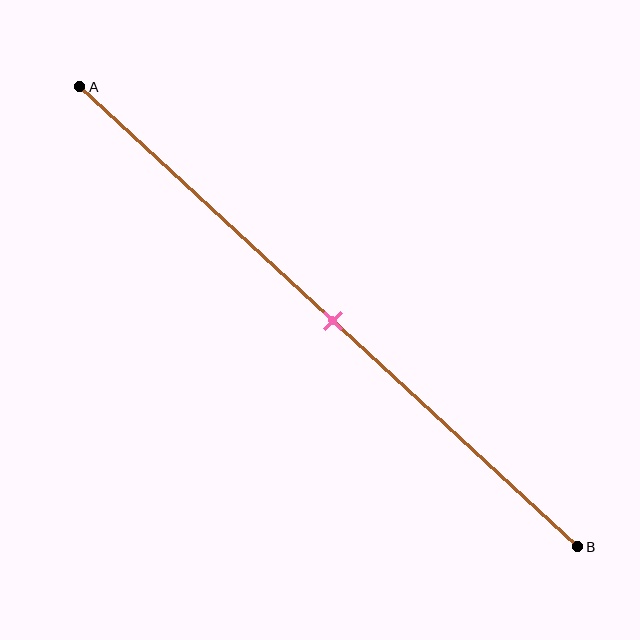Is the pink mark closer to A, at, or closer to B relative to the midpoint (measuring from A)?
The pink mark is approximately at the midpoint of segment AB.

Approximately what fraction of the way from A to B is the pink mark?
The pink mark is approximately 50% of the way from A to B.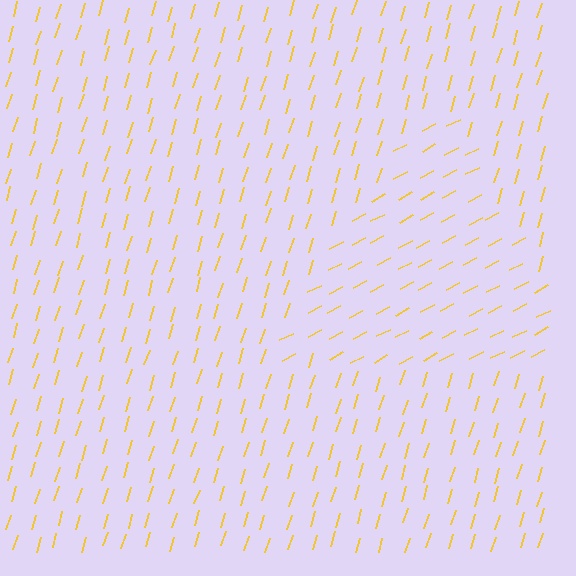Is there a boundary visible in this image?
Yes, there is a texture boundary formed by a change in line orientation.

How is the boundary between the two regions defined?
The boundary is defined purely by a change in line orientation (approximately 45 degrees difference). All lines are the same color and thickness.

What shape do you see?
I see a triangle.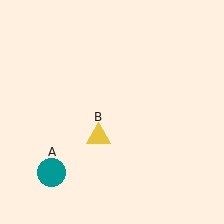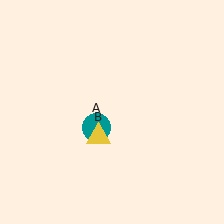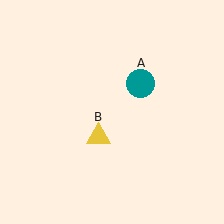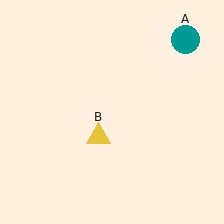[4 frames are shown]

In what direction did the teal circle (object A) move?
The teal circle (object A) moved up and to the right.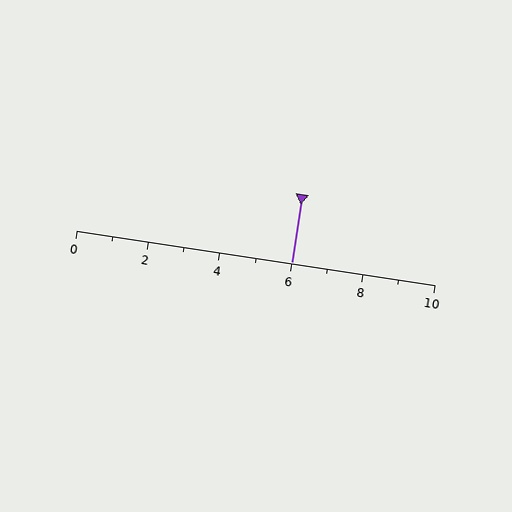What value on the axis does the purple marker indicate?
The marker indicates approximately 6.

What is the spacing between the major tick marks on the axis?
The major ticks are spaced 2 apart.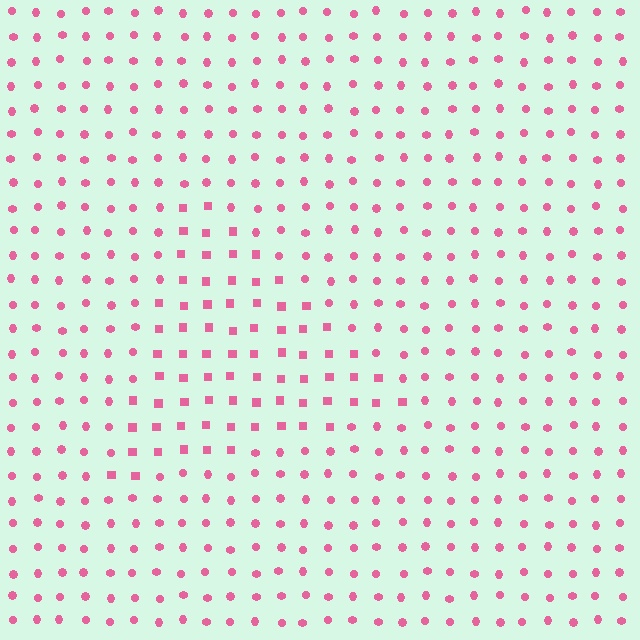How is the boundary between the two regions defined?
The boundary is defined by a change in element shape: squares inside vs. circles outside. All elements share the same color and spacing.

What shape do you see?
I see a triangle.